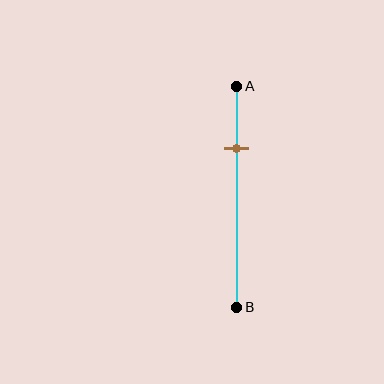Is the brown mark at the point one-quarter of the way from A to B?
No, the mark is at about 30% from A, not at the 25% one-quarter point.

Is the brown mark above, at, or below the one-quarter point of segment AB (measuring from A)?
The brown mark is below the one-quarter point of segment AB.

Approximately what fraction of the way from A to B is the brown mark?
The brown mark is approximately 30% of the way from A to B.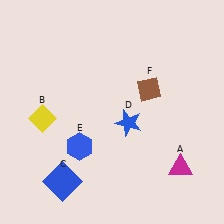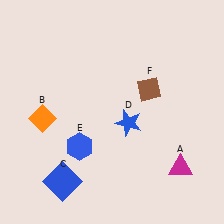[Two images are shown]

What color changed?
The diamond (B) changed from yellow in Image 1 to orange in Image 2.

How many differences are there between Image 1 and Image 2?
There is 1 difference between the two images.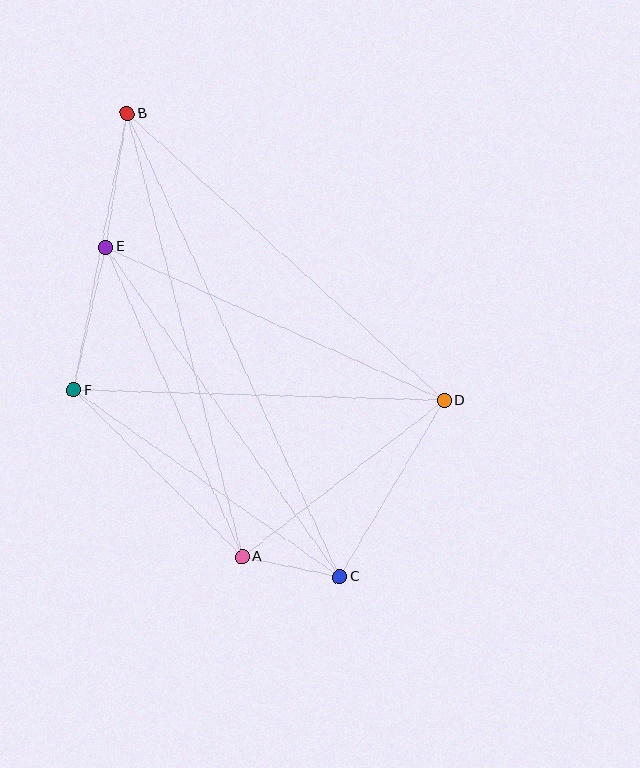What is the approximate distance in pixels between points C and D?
The distance between C and D is approximately 205 pixels.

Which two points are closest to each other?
Points A and C are closest to each other.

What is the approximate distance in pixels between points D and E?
The distance between D and E is approximately 371 pixels.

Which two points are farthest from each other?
Points B and C are farthest from each other.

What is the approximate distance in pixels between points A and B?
The distance between A and B is approximately 458 pixels.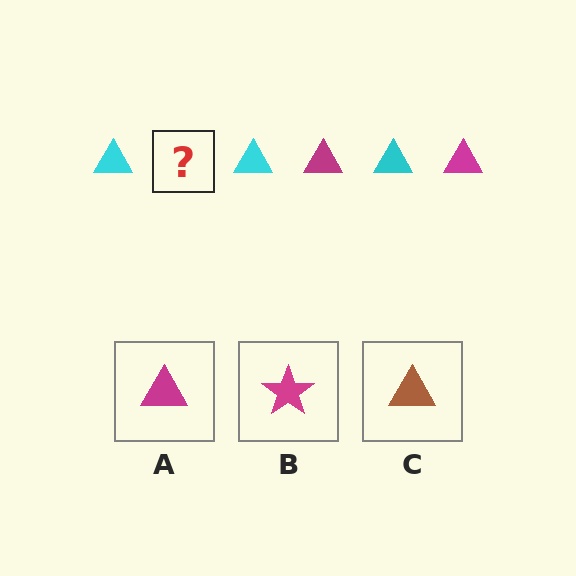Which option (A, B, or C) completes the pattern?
A.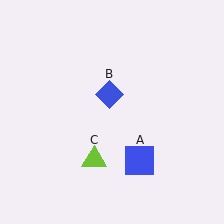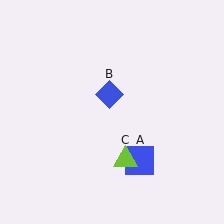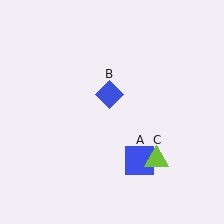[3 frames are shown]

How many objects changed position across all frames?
1 object changed position: lime triangle (object C).